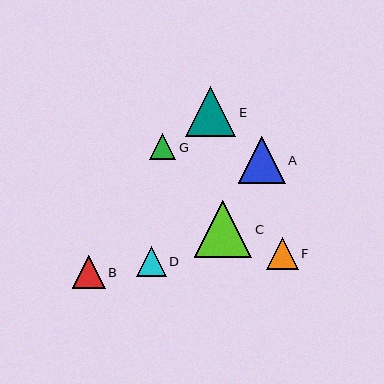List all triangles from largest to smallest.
From largest to smallest: C, E, A, B, F, D, G.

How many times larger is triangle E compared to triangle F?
Triangle E is approximately 1.6 times the size of triangle F.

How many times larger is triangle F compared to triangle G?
Triangle F is approximately 1.3 times the size of triangle G.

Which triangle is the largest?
Triangle C is the largest with a size of approximately 58 pixels.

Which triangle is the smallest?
Triangle G is the smallest with a size of approximately 26 pixels.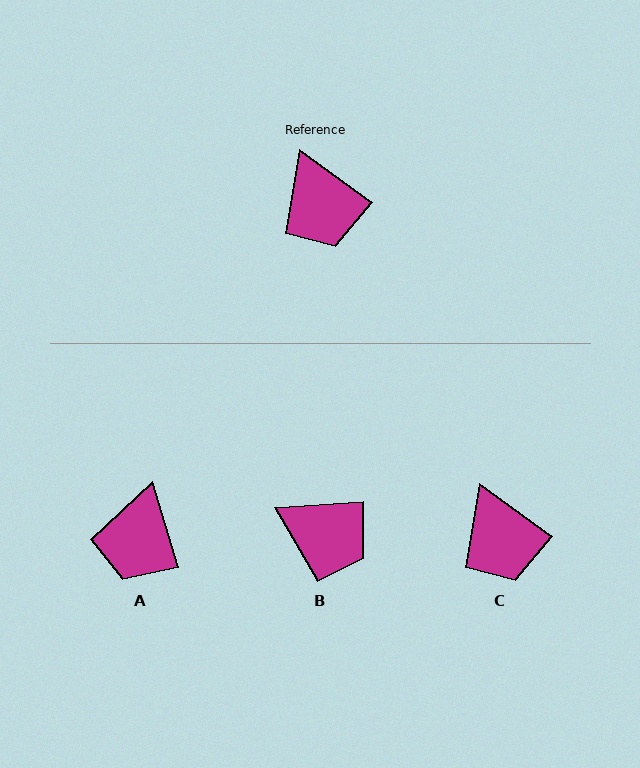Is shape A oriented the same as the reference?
No, it is off by about 38 degrees.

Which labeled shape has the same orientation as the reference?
C.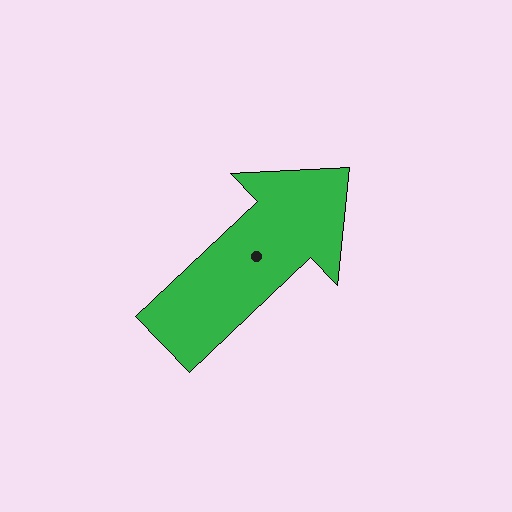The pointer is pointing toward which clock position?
Roughly 2 o'clock.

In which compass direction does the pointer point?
Northeast.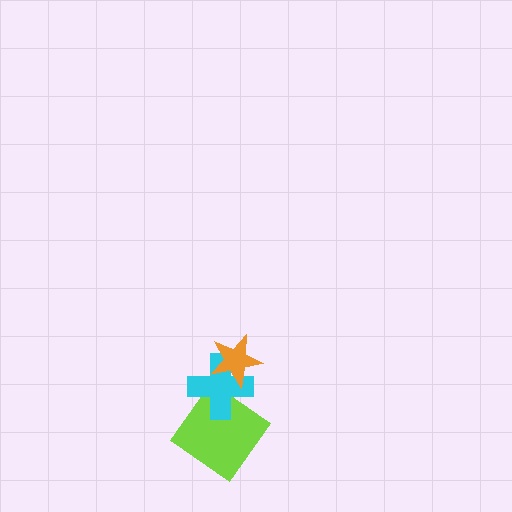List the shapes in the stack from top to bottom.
From top to bottom: the orange star, the cyan cross, the lime diamond.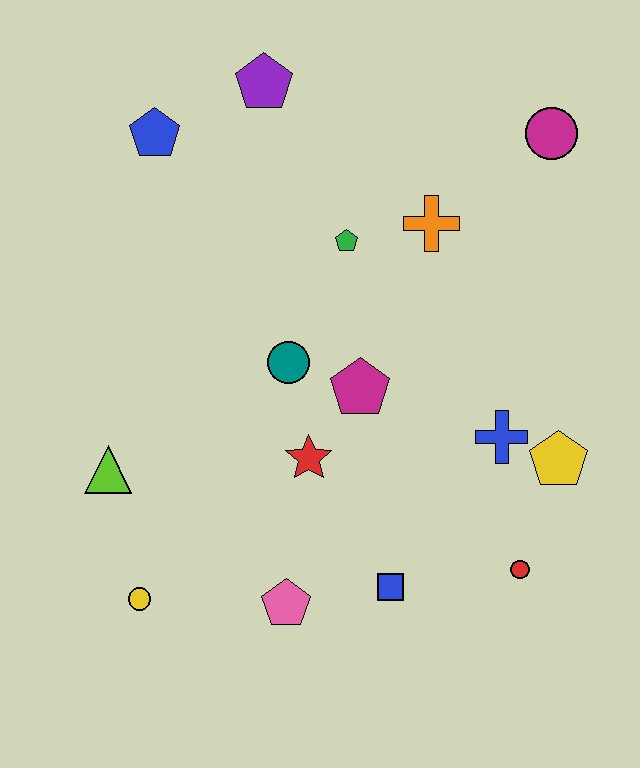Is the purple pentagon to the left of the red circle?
Yes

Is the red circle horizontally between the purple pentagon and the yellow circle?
No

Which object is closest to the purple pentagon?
The blue pentagon is closest to the purple pentagon.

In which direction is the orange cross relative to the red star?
The orange cross is above the red star.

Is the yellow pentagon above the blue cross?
No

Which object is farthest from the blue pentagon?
The red circle is farthest from the blue pentagon.